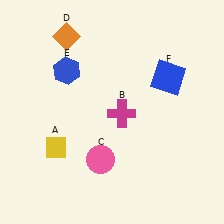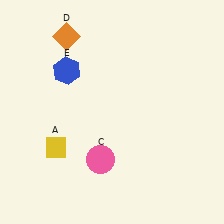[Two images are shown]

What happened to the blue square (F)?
The blue square (F) was removed in Image 2. It was in the top-right area of Image 1.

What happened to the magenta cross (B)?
The magenta cross (B) was removed in Image 2. It was in the bottom-right area of Image 1.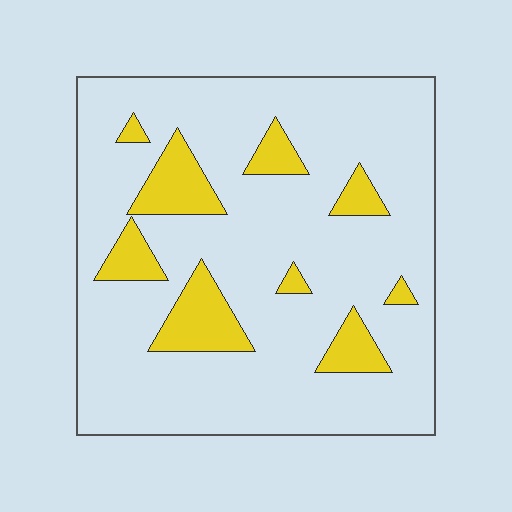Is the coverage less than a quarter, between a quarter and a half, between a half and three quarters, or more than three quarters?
Less than a quarter.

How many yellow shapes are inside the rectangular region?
9.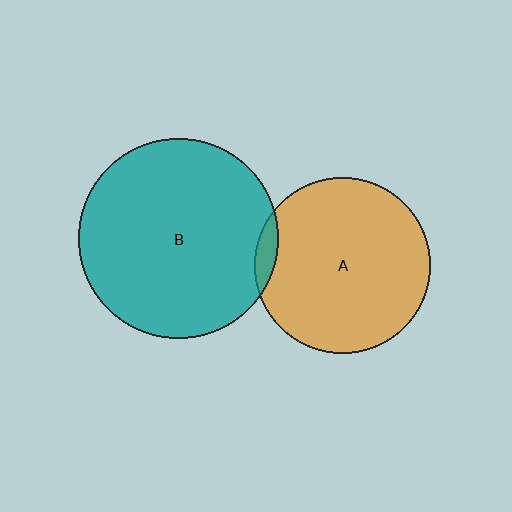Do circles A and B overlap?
Yes.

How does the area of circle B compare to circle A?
Approximately 1.3 times.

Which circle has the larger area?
Circle B (teal).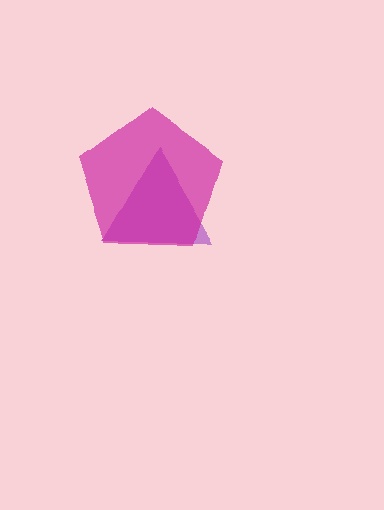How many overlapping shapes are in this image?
There are 2 overlapping shapes in the image.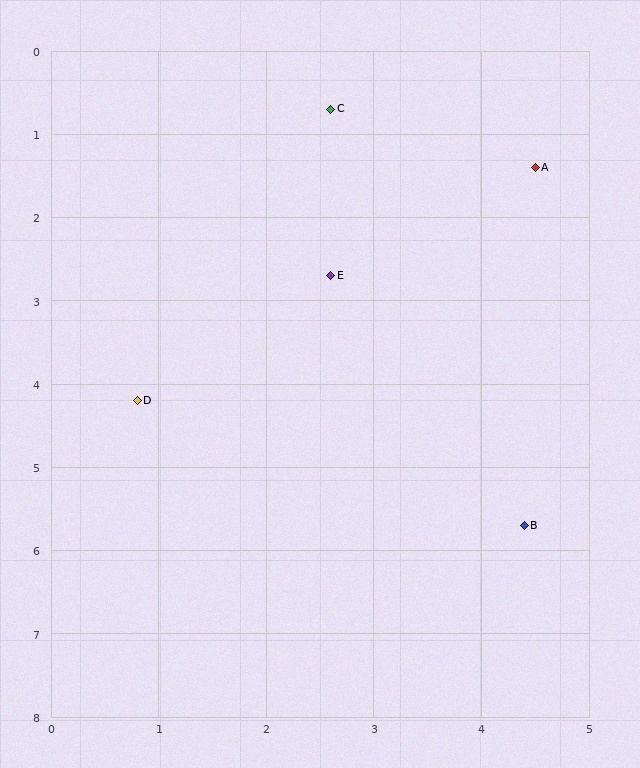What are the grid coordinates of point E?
Point E is at approximately (2.6, 2.7).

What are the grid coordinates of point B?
Point B is at approximately (4.4, 5.7).